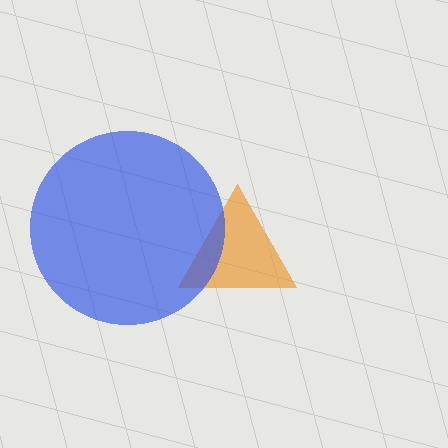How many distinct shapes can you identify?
There are 2 distinct shapes: an orange triangle, a blue circle.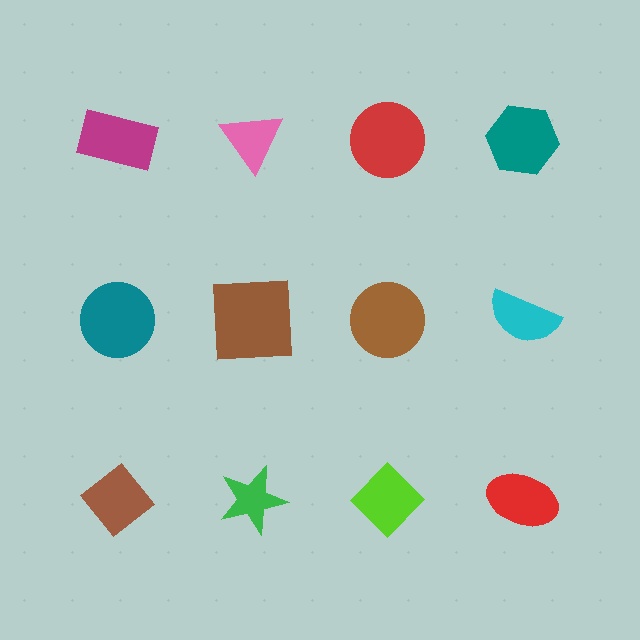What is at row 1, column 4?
A teal hexagon.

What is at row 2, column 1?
A teal circle.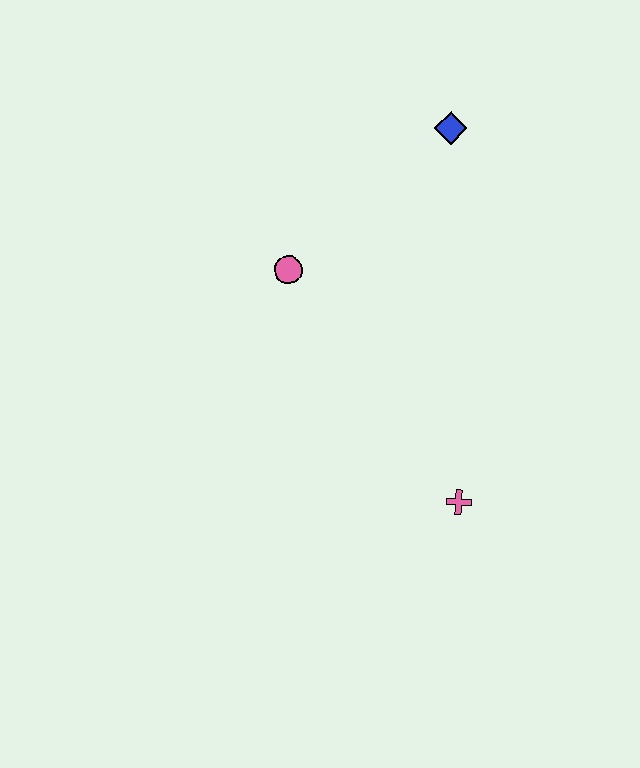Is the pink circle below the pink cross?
No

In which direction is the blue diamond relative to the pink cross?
The blue diamond is above the pink cross.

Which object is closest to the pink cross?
The pink circle is closest to the pink cross.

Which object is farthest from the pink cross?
The blue diamond is farthest from the pink cross.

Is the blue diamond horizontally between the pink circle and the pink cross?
Yes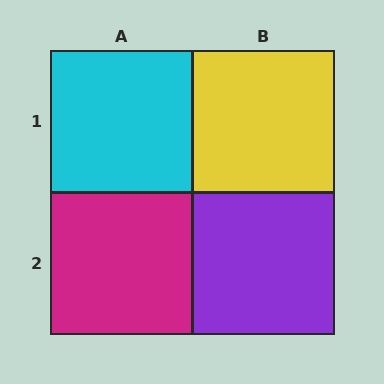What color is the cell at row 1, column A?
Cyan.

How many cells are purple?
1 cell is purple.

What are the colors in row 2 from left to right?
Magenta, purple.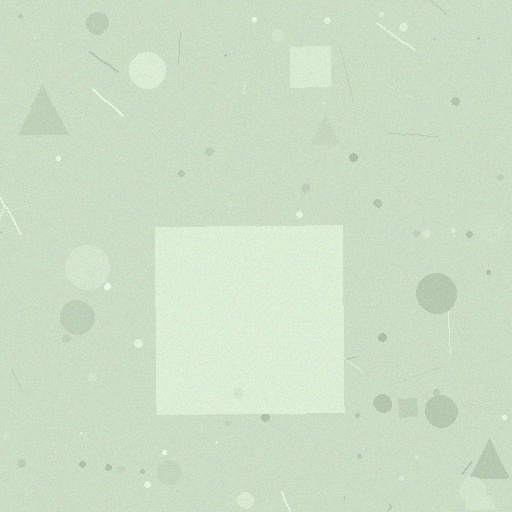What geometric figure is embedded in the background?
A square is embedded in the background.